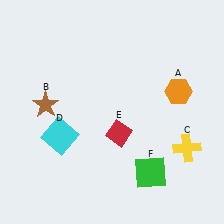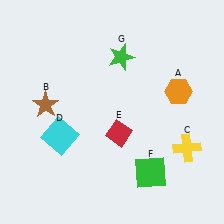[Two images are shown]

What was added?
A green star (G) was added in Image 2.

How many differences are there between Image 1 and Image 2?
There is 1 difference between the two images.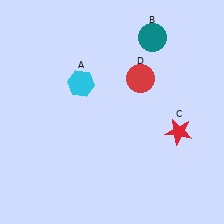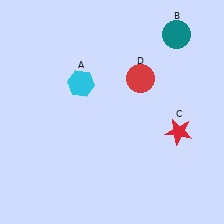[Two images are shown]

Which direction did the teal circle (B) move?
The teal circle (B) moved right.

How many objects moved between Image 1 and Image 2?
1 object moved between the two images.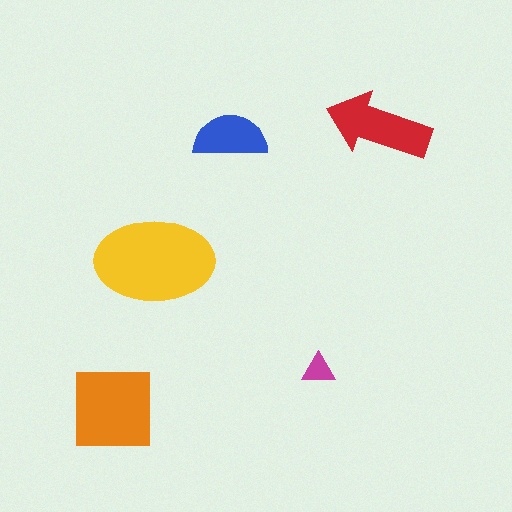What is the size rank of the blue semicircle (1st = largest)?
4th.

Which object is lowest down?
The orange square is bottommost.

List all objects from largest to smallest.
The yellow ellipse, the orange square, the red arrow, the blue semicircle, the magenta triangle.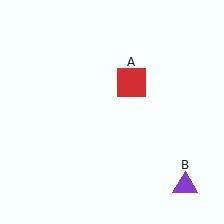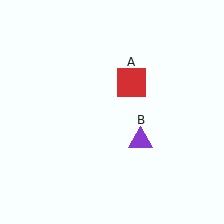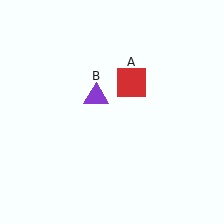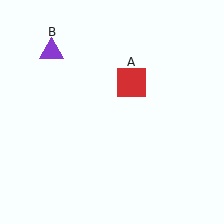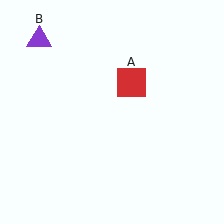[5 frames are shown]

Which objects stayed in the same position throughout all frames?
Red square (object A) remained stationary.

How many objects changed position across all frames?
1 object changed position: purple triangle (object B).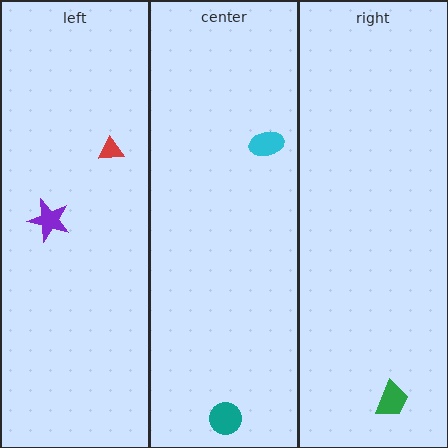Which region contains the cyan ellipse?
The center region.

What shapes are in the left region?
The purple star, the red triangle.